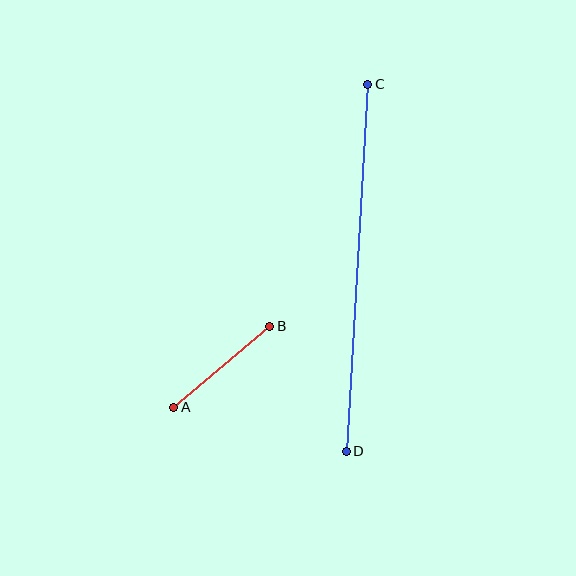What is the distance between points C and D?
The distance is approximately 367 pixels.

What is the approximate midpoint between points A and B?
The midpoint is at approximately (222, 367) pixels.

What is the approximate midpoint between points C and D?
The midpoint is at approximately (357, 268) pixels.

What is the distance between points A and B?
The distance is approximately 126 pixels.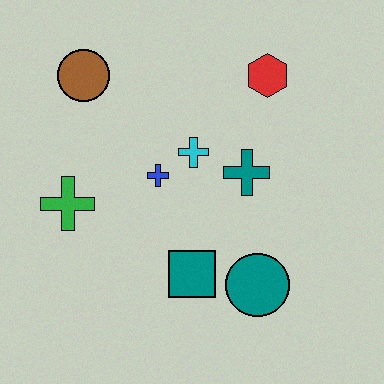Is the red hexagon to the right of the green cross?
Yes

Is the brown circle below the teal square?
No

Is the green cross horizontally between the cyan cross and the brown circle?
No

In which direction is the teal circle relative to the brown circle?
The teal circle is below the brown circle.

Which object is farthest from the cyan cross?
The teal circle is farthest from the cyan cross.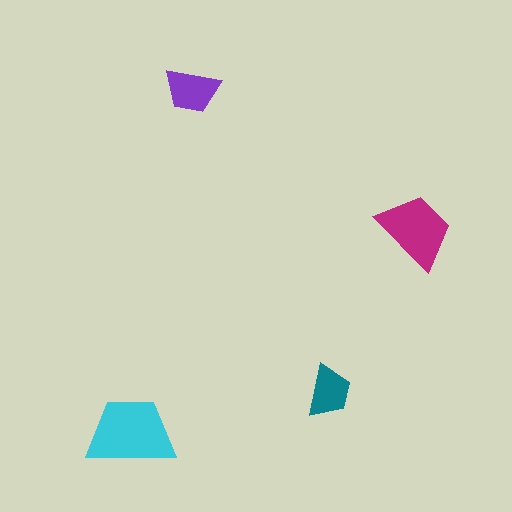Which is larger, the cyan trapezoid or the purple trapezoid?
The cyan one.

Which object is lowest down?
The cyan trapezoid is bottommost.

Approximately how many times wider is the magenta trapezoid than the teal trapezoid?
About 1.5 times wider.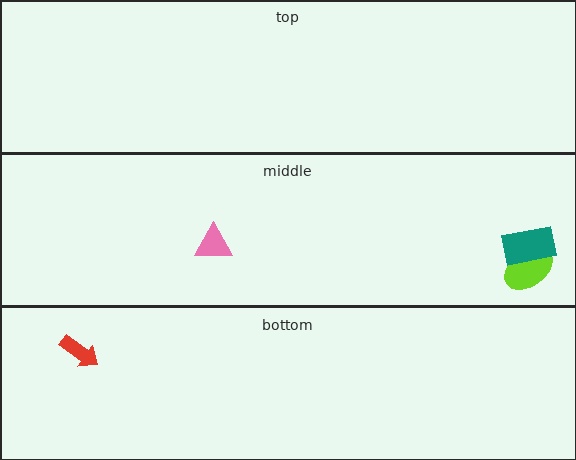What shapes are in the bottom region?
The red arrow.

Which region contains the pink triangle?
The middle region.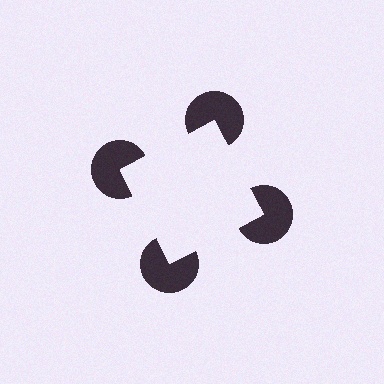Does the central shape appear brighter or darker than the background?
It typically appears slightly brighter than the background, even though no actual brightness change is drawn.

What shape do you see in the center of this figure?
An illusory square — its edges are inferred from the aligned wedge cuts in the pac-man discs, not physically drawn.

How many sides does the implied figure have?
4 sides.